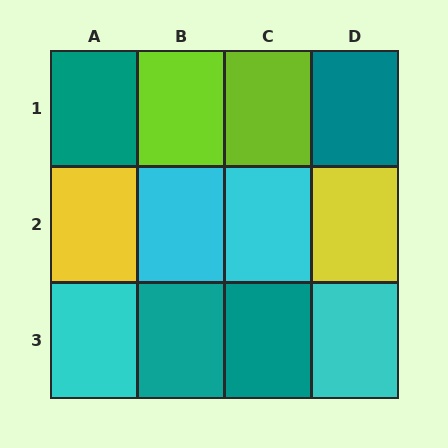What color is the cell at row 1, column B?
Lime.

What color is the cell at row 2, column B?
Cyan.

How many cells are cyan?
4 cells are cyan.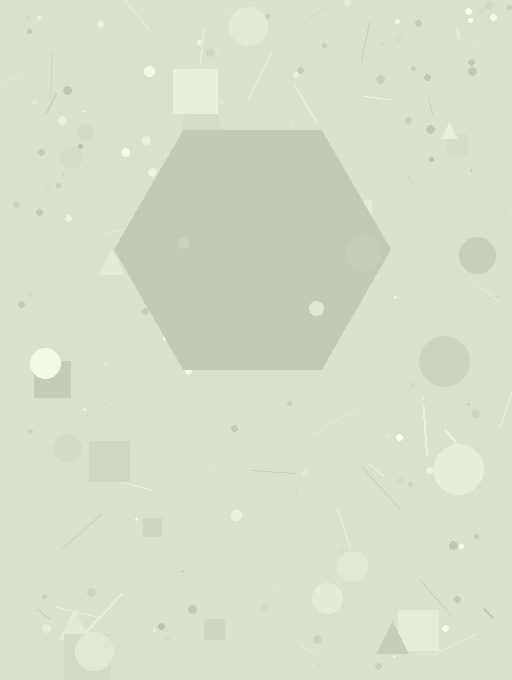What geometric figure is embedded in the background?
A hexagon is embedded in the background.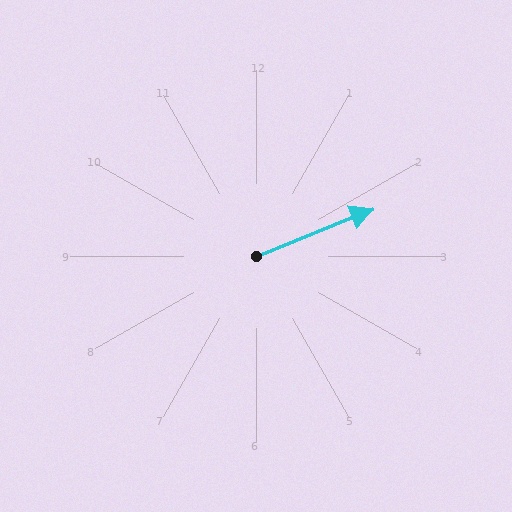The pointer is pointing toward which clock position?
Roughly 2 o'clock.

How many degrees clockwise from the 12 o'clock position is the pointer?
Approximately 68 degrees.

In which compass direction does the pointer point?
East.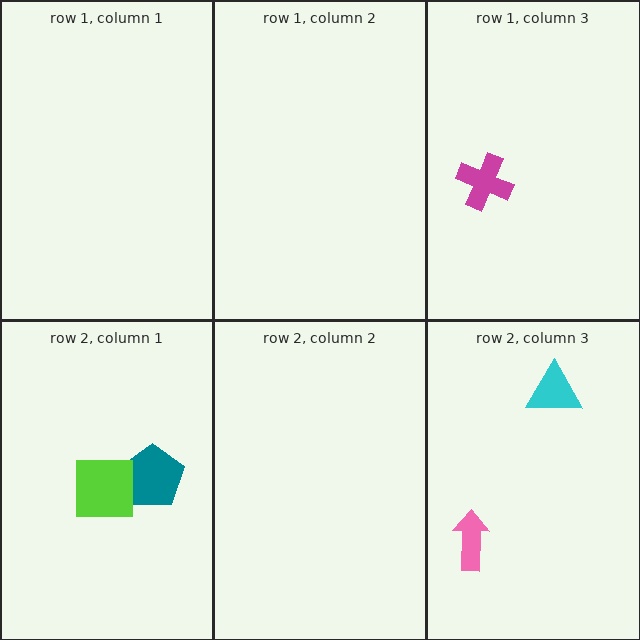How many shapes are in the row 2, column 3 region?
2.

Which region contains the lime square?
The row 2, column 1 region.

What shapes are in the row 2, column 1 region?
The teal pentagon, the lime square.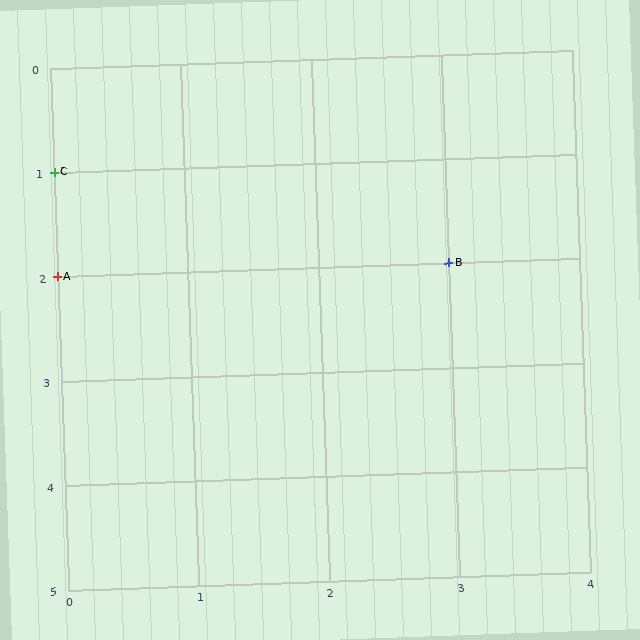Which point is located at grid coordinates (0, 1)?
Point C is at (0, 1).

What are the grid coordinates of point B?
Point B is at grid coordinates (3, 2).